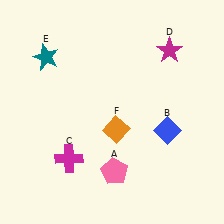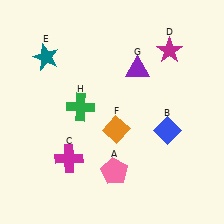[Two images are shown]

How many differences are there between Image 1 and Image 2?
There are 2 differences between the two images.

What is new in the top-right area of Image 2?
A purple triangle (G) was added in the top-right area of Image 2.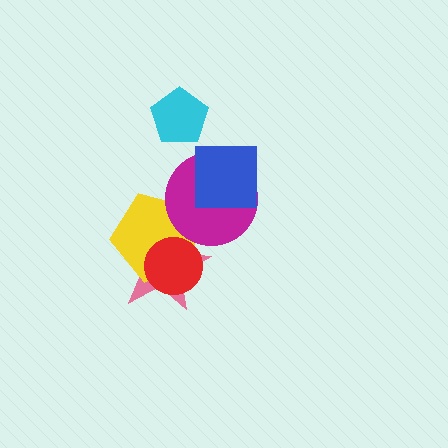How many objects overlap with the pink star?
3 objects overlap with the pink star.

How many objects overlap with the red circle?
2 objects overlap with the red circle.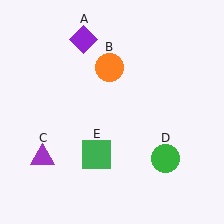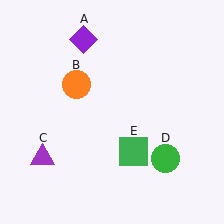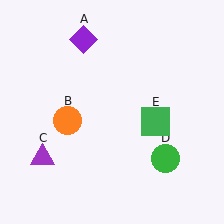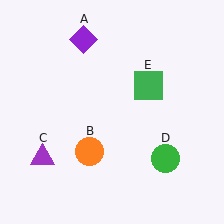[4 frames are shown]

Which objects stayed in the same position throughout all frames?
Purple diamond (object A) and purple triangle (object C) and green circle (object D) remained stationary.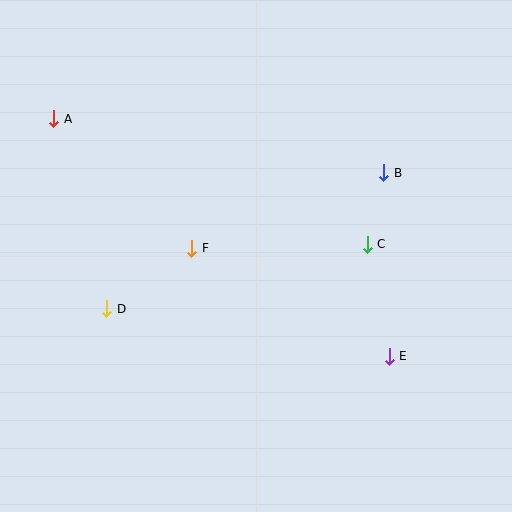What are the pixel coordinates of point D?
Point D is at (107, 309).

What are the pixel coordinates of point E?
Point E is at (389, 356).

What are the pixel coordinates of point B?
Point B is at (384, 173).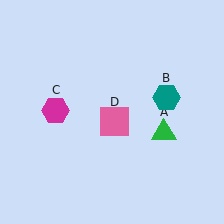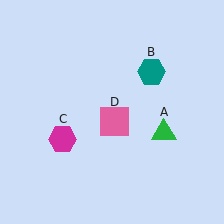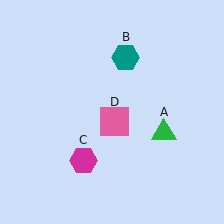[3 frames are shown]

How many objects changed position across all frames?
2 objects changed position: teal hexagon (object B), magenta hexagon (object C).